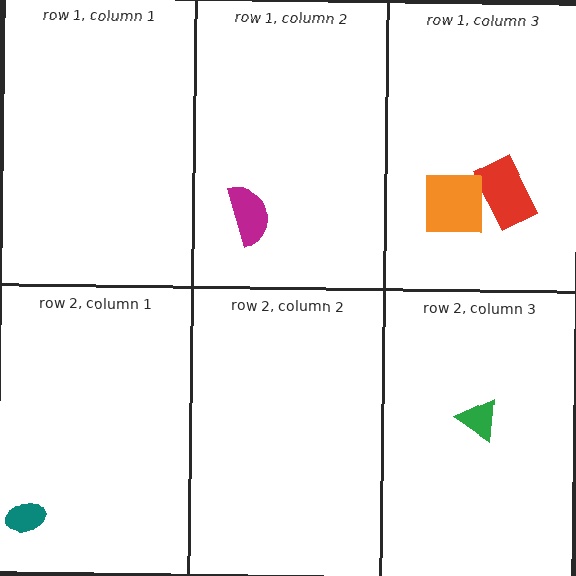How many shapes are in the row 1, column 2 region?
1.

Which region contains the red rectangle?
The row 1, column 3 region.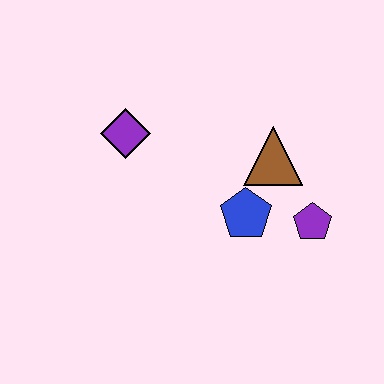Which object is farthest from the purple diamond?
The purple pentagon is farthest from the purple diamond.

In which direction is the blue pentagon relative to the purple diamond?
The blue pentagon is to the right of the purple diamond.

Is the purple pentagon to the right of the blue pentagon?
Yes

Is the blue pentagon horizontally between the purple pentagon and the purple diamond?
Yes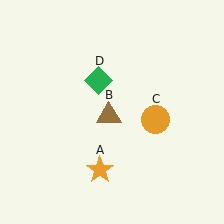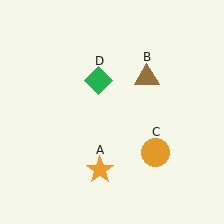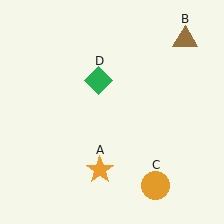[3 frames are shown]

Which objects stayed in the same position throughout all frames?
Orange star (object A) and green diamond (object D) remained stationary.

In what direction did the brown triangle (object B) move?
The brown triangle (object B) moved up and to the right.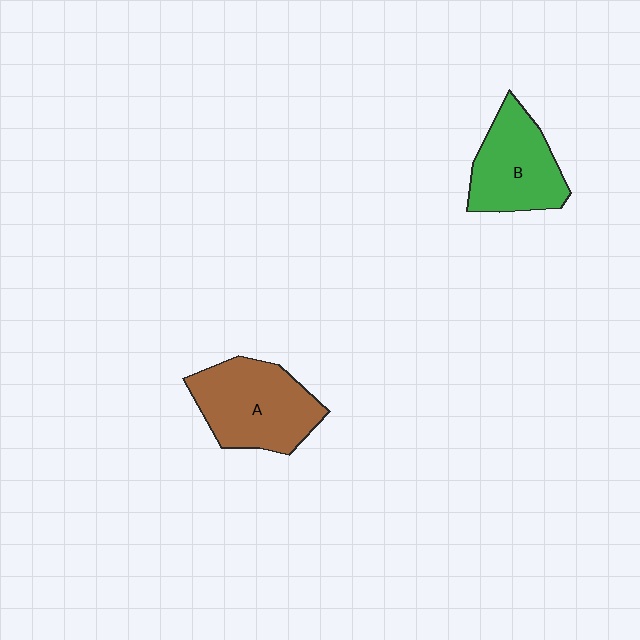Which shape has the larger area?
Shape A (brown).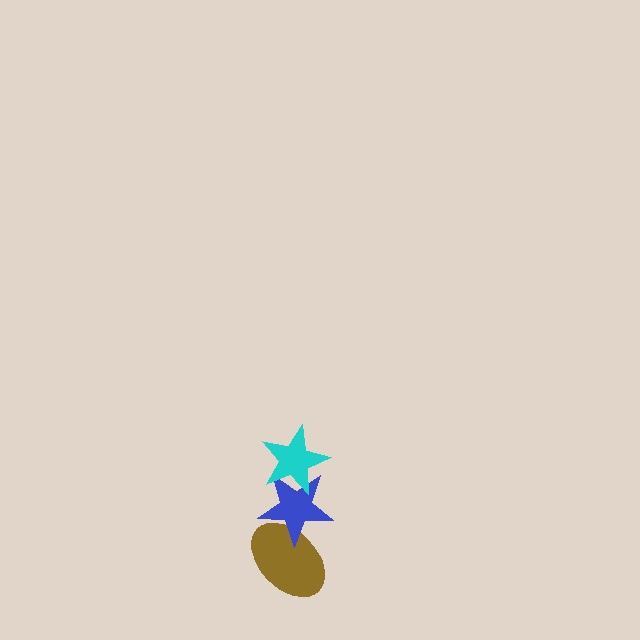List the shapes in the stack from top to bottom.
From top to bottom: the cyan star, the blue star, the brown ellipse.